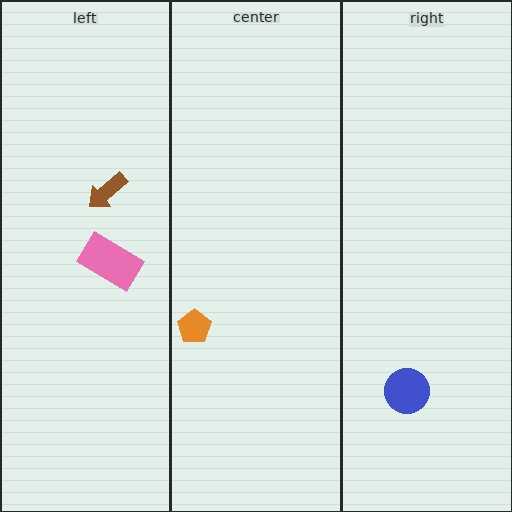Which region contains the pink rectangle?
The left region.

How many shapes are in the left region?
2.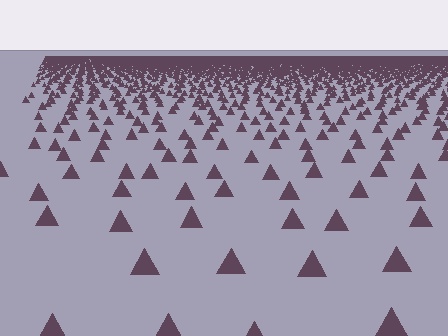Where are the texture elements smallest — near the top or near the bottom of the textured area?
Near the top.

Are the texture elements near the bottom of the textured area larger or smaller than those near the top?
Larger. Near the bottom, elements are closer to the viewer and appear at a bigger on-screen size.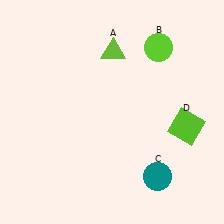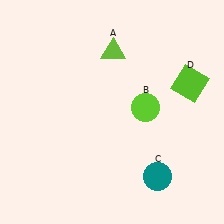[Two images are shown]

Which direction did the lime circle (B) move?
The lime circle (B) moved down.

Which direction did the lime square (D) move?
The lime square (D) moved up.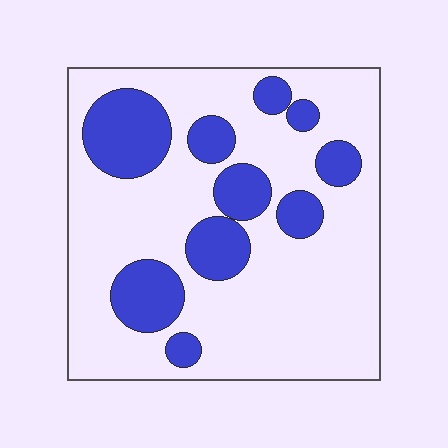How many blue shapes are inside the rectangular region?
10.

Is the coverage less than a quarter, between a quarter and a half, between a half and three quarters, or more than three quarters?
Between a quarter and a half.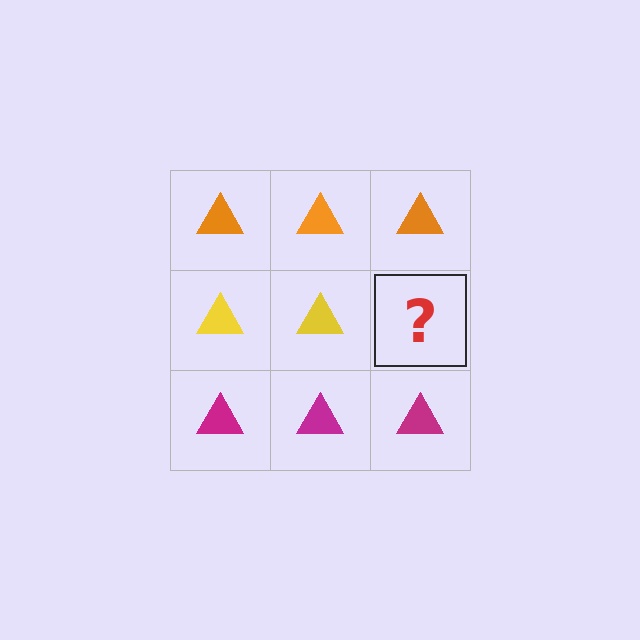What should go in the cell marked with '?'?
The missing cell should contain a yellow triangle.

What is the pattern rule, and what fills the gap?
The rule is that each row has a consistent color. The gap should be filled with a yellow triangle.